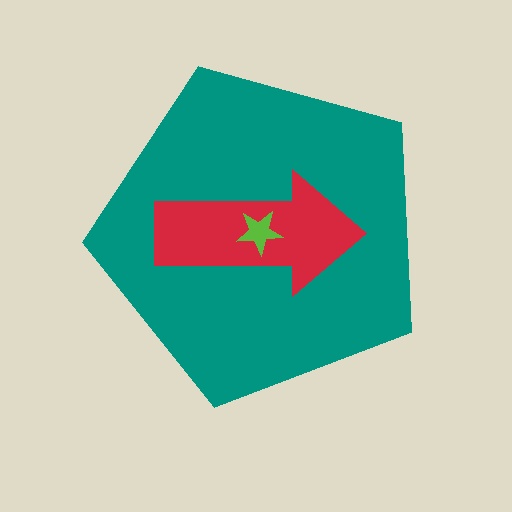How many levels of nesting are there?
3.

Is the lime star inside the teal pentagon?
Yes.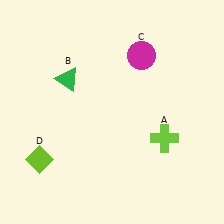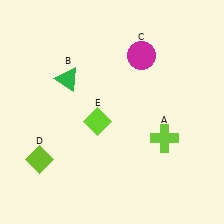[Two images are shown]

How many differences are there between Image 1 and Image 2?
There is 1 difference between the two images.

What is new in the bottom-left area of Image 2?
A lime diamond (E) was added in the bottom-left area of Image 2.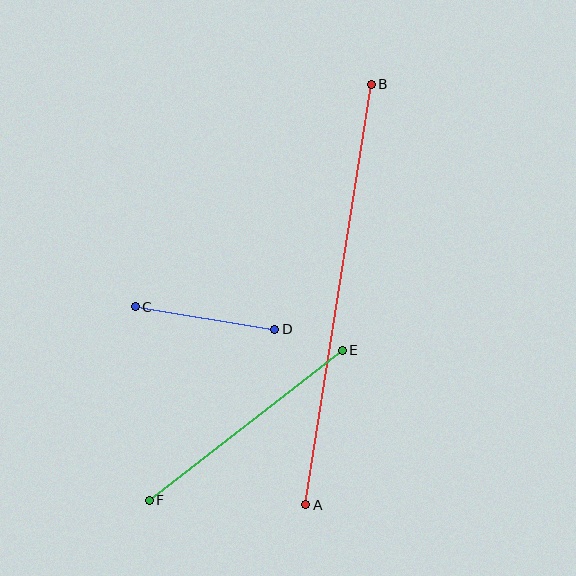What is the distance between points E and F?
The distance is approximately 245 pixels.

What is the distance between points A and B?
The distance is approximately 425 pixels.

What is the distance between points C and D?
The distance is approximately 141 pixels.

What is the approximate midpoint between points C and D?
The midpoint is at approximately (205, 318) pixels.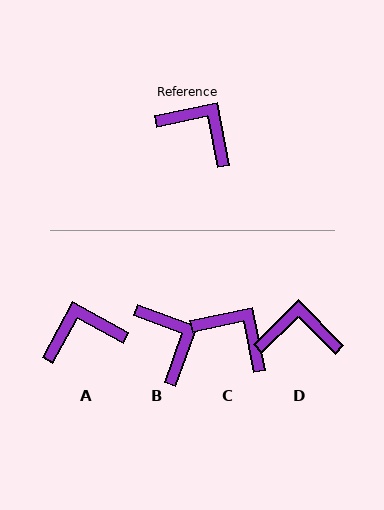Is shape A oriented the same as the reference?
No, it is off by about 50 degrees.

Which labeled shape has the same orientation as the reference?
C.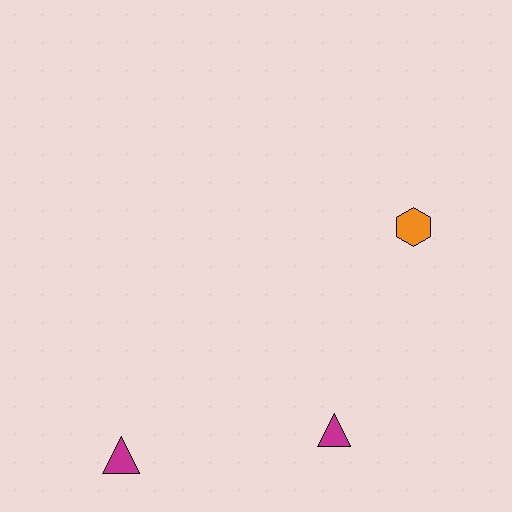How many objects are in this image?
There are 3 objects.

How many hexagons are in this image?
There is 1 hexagon.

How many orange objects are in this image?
There is 1 orange object.